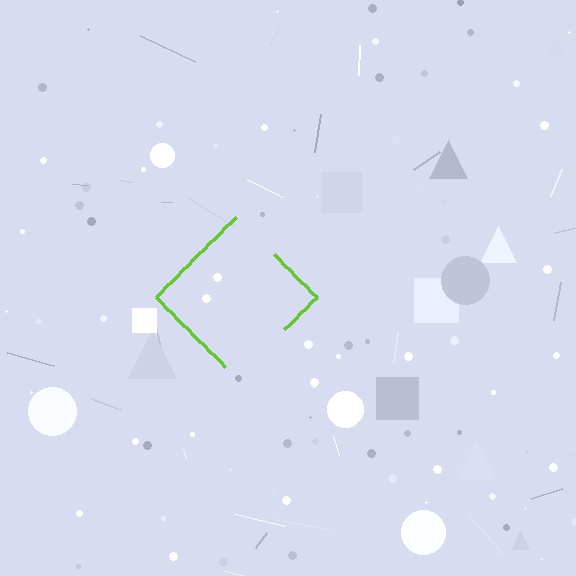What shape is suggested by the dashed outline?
The dashed outline suggests a diamond.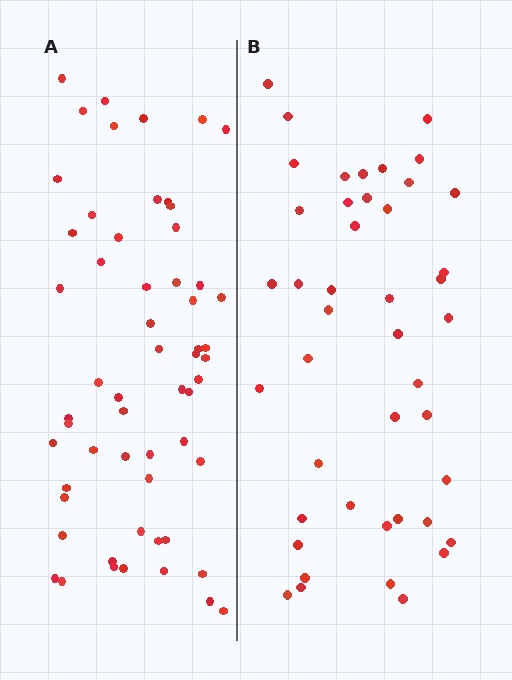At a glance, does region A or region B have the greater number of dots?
Region A (the left region) has more dots.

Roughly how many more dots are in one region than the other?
Region A has approximately 15 more dots than region B.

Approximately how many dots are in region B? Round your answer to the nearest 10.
About 40 dots. (The exact count is 44, which rounds to 40.)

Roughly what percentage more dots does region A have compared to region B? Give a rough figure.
About 30% more.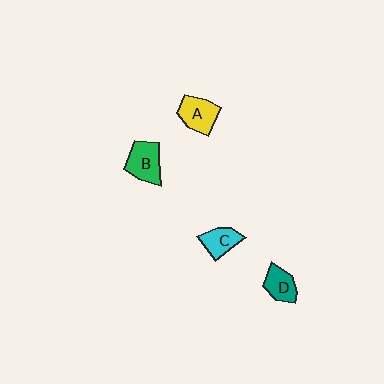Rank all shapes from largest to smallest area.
From largest to smallest: B (green), A (yellow), D (teal), C (cyan).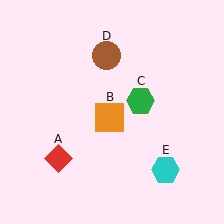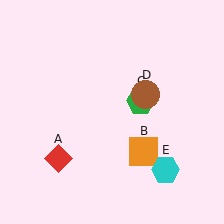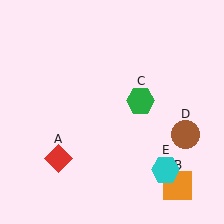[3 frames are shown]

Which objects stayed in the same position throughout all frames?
Red diamond (object A) and green hexagon (object C) and cyan hexagon (object E) remained stationary.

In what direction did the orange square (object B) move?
The orange square (object B) moved down and to the right.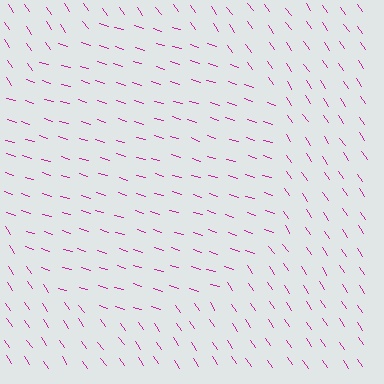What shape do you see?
I see a circle.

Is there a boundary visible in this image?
Yes, there is a texture boundary formed by a change in line orientation.